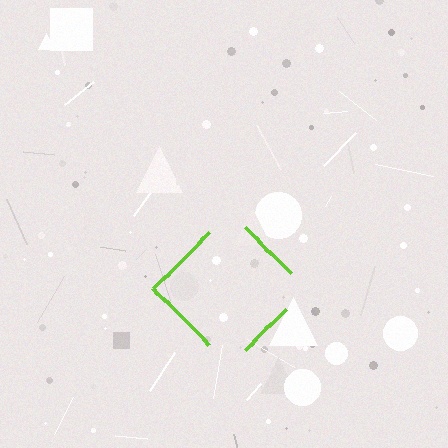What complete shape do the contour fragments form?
The contour fragments form a diamond.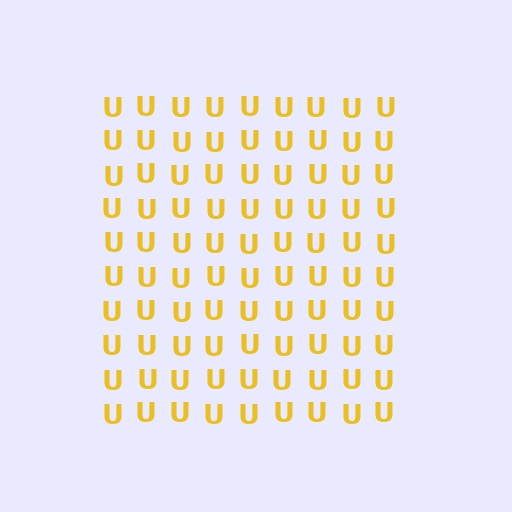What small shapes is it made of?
It is made of small letter U's.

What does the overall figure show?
The overall figure shows a square.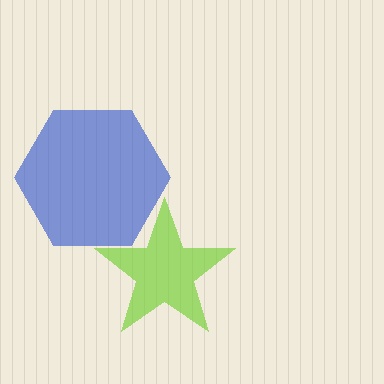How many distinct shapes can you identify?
There are 2 distinct shapes: a blue hexagon, a lime star.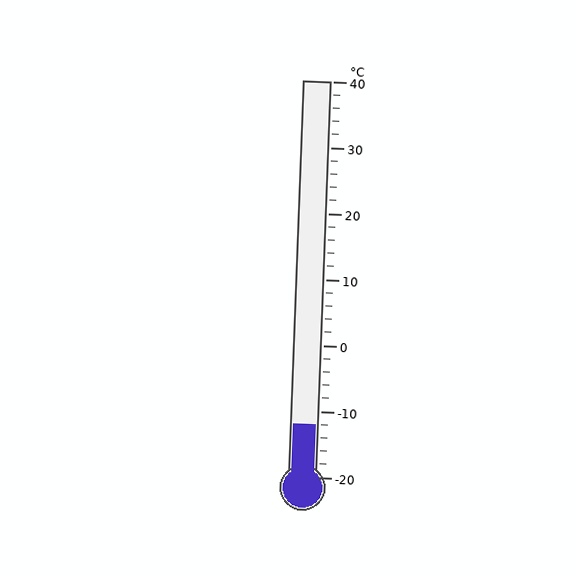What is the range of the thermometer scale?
The thermometer scale ranges from -20°C to 40°C.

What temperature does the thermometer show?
The thermometer shows approximately -12°C.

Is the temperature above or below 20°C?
The temperature is below 20°C.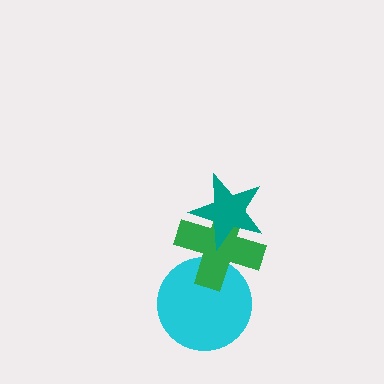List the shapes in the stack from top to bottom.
From top to bottom: the teal star, the green cross, the cyan circle.